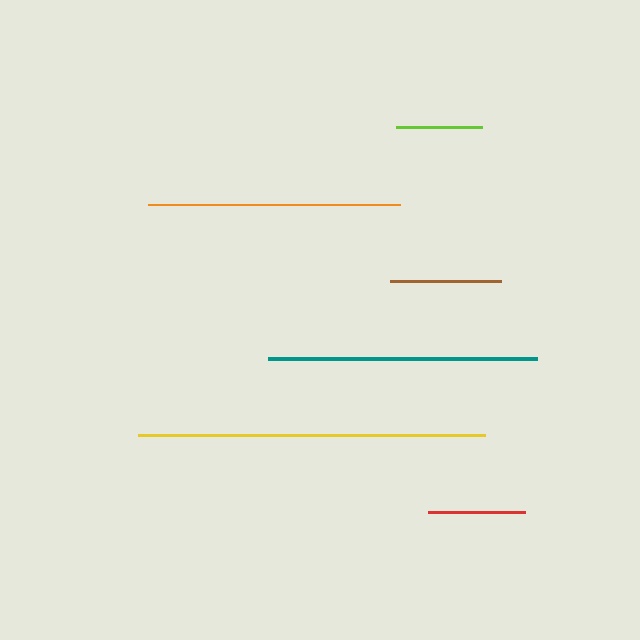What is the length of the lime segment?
The lime segment is approximately 87 pixels long.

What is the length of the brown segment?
The brown segment is approximately 111 pixels long.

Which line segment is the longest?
The yellow line is the longest at approximately 346 pixels.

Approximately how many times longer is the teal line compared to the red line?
The teal line is approximately 2.8 times the length of the red line.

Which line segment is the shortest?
The lime line is the shortest at approximately 87 pixels.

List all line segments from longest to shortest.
From longest to shortest: yellow, teal, orange, brown, red, lime.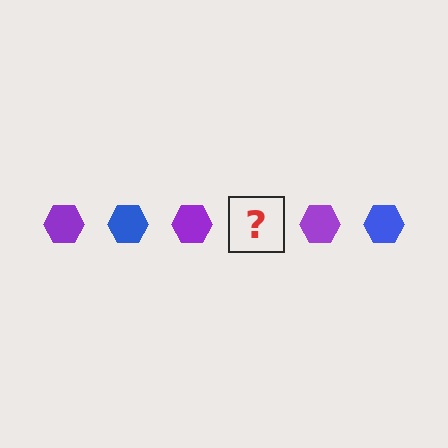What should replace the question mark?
The question mark should be replaced with a blue hexagon.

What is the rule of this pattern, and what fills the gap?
The rule is that the pattern cycles through purple, blue hexagons. The gap should be filled with a blue hexagon.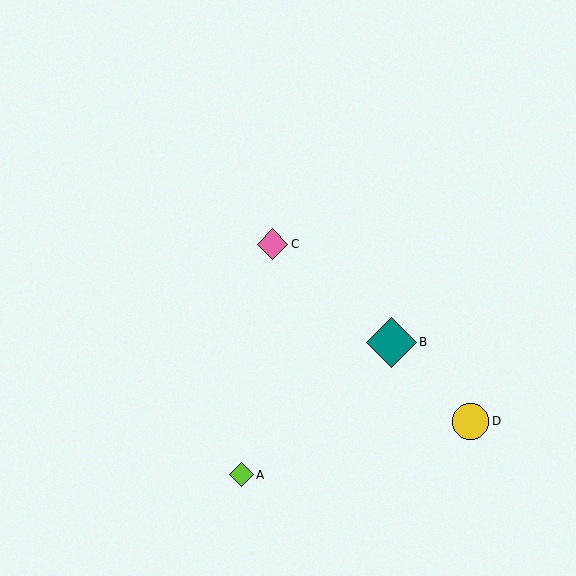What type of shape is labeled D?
Shape D is a yellow circle.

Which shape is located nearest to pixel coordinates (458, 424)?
The yellow circle (labeled D) at (471, 421) is nearest to that location.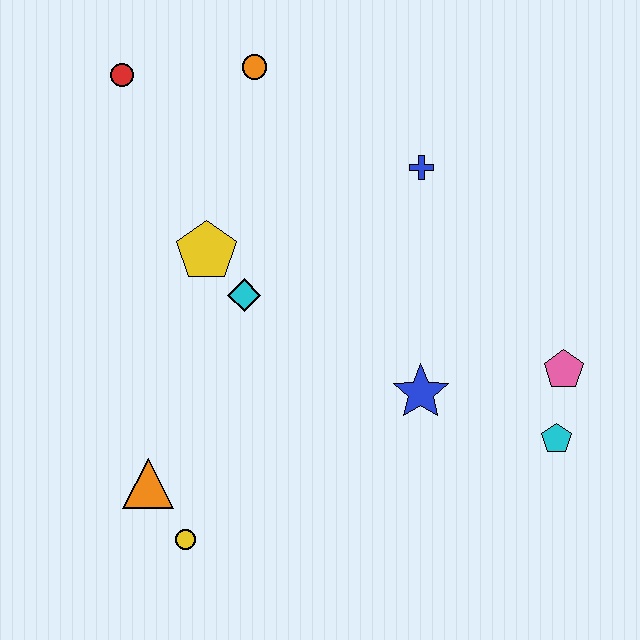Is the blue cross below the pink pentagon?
No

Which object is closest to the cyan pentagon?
The pink pentagon is closest to the cyan pentagon.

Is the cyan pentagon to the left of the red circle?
No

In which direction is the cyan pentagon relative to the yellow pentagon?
The cyan pentagon is to the right of the yellow pentagon.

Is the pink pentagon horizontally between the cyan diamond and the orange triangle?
No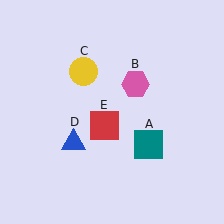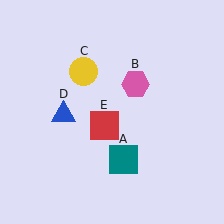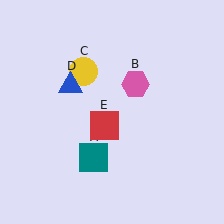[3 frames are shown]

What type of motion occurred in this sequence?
The teal square (object A), blue triangle (object D) rotated clockwise around the center of the scene.